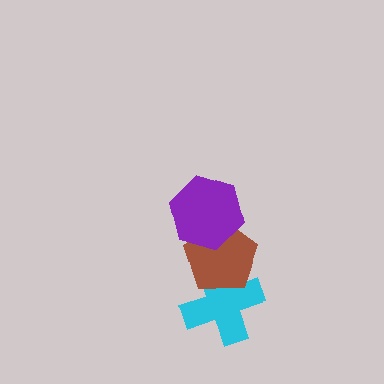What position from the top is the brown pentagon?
The brown pentagon is 2nd from the top.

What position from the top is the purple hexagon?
The purple hexagon is 1st from the top.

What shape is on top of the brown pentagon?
The purple hexagon is on top of the brown pentagon.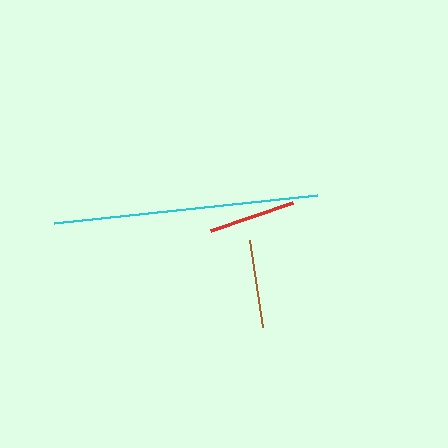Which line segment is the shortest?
The red line is the shortest at approximately 87 pixels.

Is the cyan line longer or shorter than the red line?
The cyan line is longer than the red line.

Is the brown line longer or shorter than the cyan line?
The cyan line is longer than the brown line.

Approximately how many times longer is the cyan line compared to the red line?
The cyan line is approximately 3.1 times the length of the red line.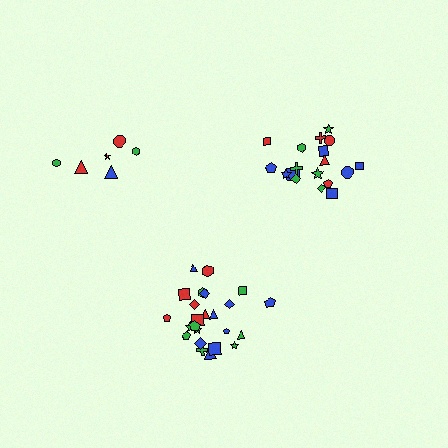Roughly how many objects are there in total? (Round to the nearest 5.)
Roughly 50 objects in total.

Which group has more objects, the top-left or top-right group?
The top-right group.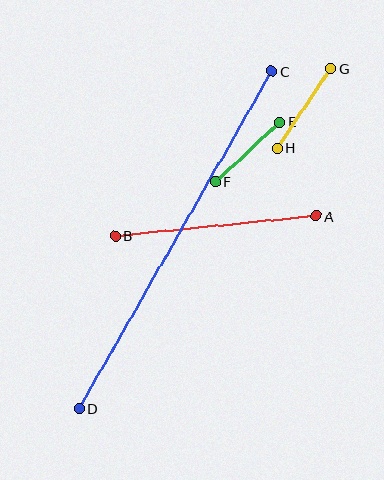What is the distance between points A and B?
The distance is approximately 202 pixels.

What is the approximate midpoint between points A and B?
The midpoint is at approximately (216, 226) pixels.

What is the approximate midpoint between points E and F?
The midpoint is at approximately (247, 152) pixels.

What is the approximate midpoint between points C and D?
The midpoint is at approximately (175, 240) pixels.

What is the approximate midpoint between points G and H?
The midpoint is at approximately (304, 108) pixels.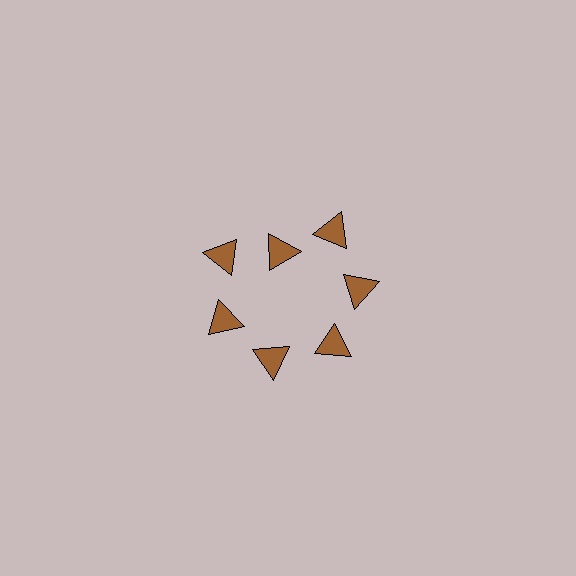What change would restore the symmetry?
The symmetry would be restored by moving it outward, back onto the ring so that all 7 triangles sit at equal angles and equal distance from the center.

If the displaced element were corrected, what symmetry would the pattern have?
It would have 7-fold rotational symmetry — the pattern would map onto itself every 51 degrees.